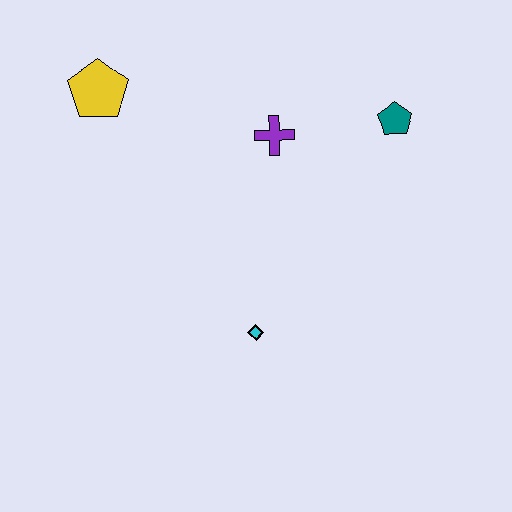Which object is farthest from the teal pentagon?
The yellow pentagon is farthest from the teal pentagon.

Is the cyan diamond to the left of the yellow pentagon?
No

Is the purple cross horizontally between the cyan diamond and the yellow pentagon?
No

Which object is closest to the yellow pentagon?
The purple cross is closest to the yellow pentagon.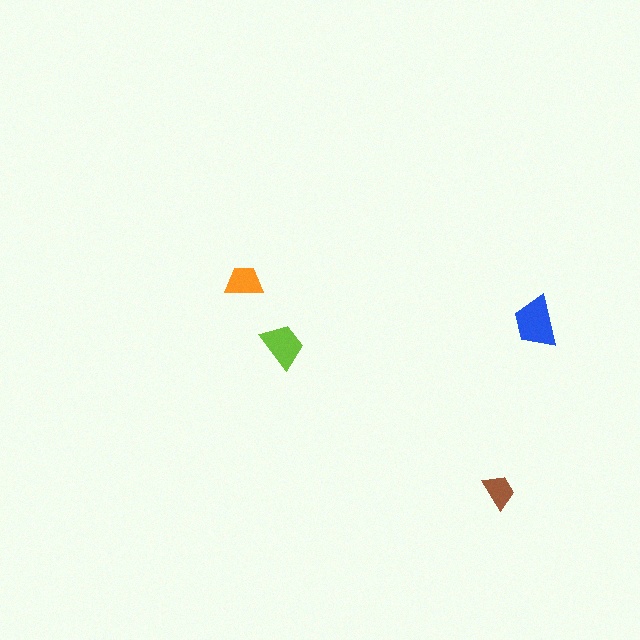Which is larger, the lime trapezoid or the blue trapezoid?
The blue one.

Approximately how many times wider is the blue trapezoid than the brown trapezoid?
About 1.5 times wider.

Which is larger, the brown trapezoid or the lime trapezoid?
The lime one.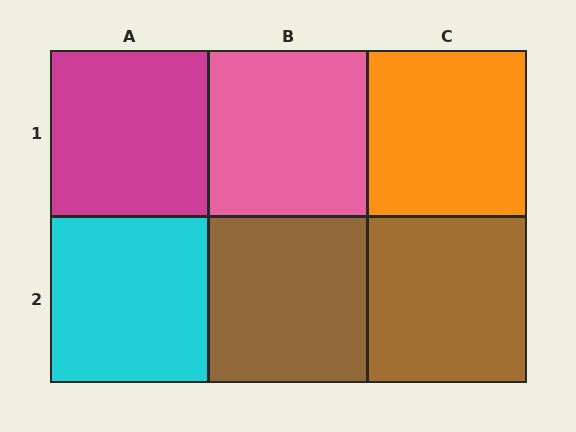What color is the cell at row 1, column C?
Orange.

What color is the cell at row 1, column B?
Pink.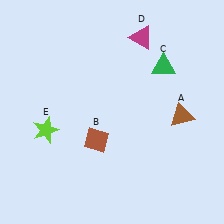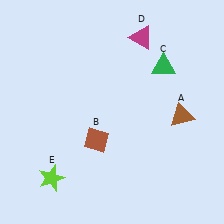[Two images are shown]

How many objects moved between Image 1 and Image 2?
1 object moved between the two images.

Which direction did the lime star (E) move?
The lime star (E) moved down.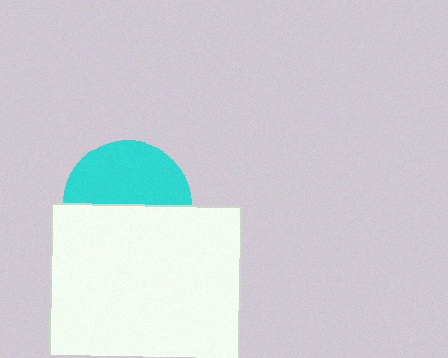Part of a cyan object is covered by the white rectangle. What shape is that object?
It is a circle.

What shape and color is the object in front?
The object in front is a white rectangle.